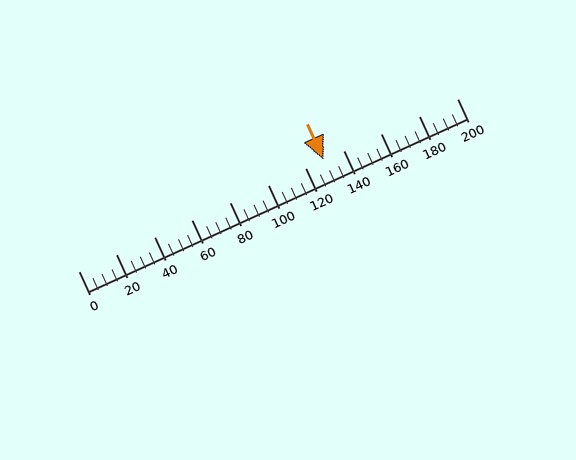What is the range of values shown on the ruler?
The ruler shows values from 0 to 200.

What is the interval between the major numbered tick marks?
The major tick marks are spaced 20 units apart.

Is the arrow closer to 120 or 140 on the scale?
The arrow is closer to 120.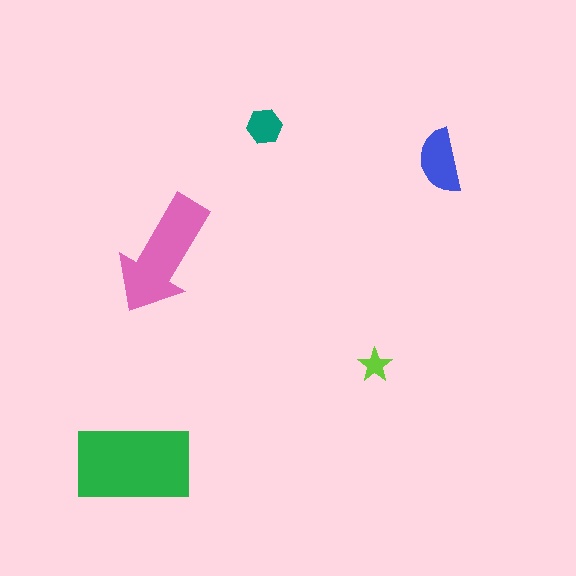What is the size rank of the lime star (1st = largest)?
5th.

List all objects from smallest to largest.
The lime star, the teal hexagon, the blue semicircle, the pink arrow, the green rectangle.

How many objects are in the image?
There are 5 objects in the image.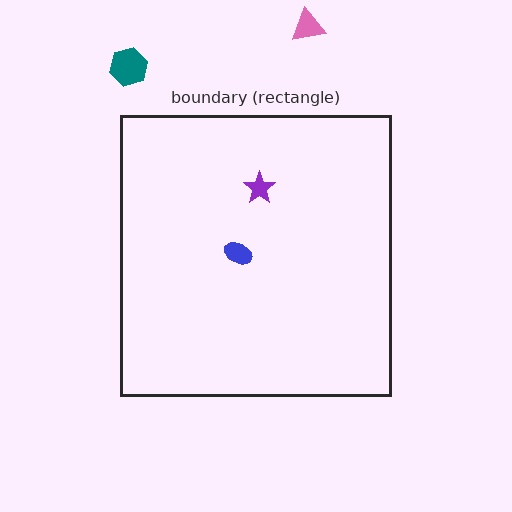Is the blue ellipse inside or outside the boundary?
Inside.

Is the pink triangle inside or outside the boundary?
Outside.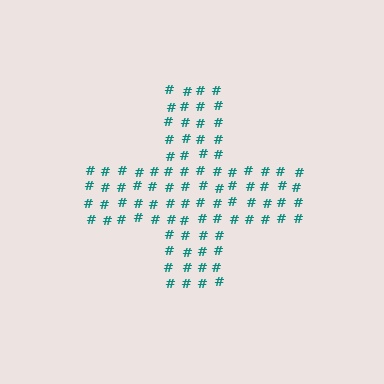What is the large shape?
The large shape is a cross.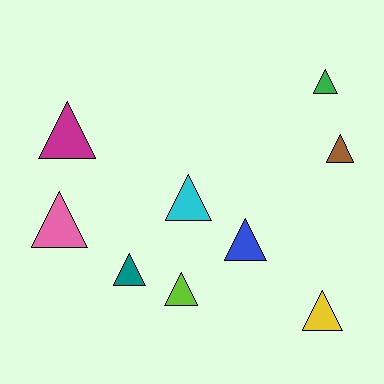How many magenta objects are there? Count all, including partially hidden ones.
There is 1 magenta object.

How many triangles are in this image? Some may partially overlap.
There are 9 triangles.